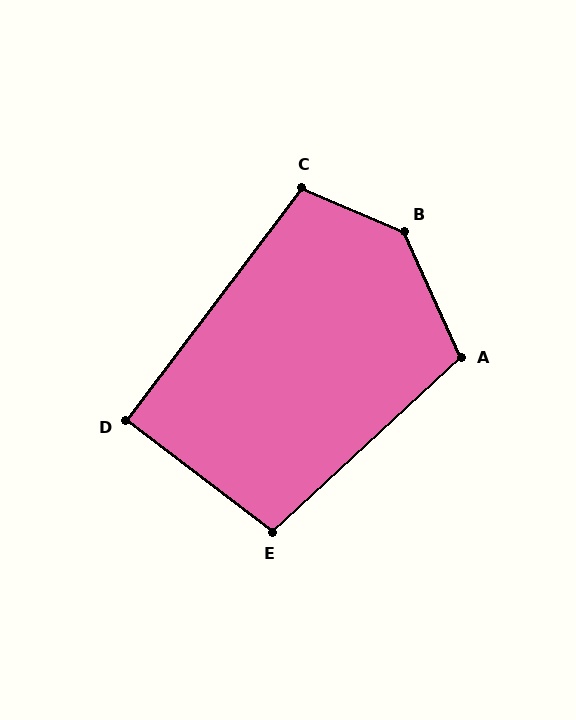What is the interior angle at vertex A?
Approximately 109 degrees (obtuse).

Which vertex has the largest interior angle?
B, at approximately 138 degrees.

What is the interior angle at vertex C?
Approximately 104 degrees (obtuse).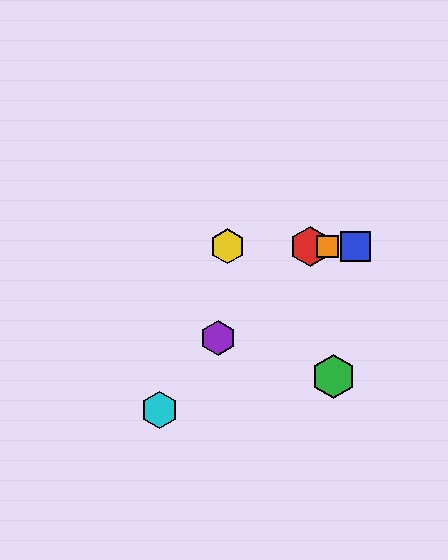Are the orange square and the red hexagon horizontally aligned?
Yes, both are at y≈246.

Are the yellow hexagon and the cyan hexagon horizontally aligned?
No, the yellow hexagon is at y≈246 and the cyan hexagon is at y≈410.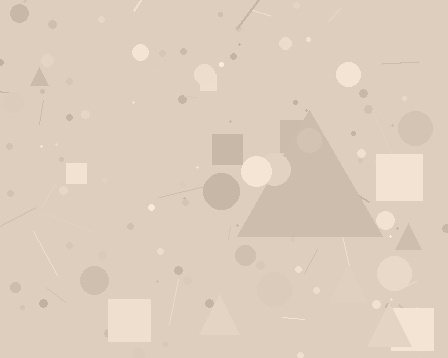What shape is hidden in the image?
A triangle is hidden in the image.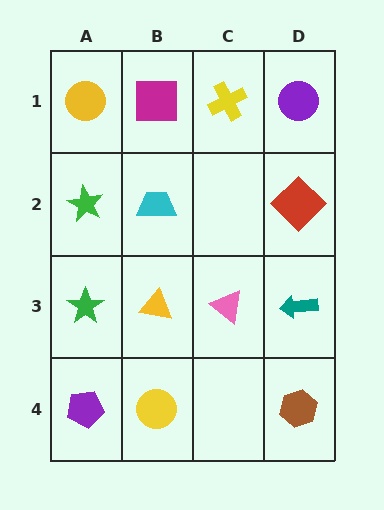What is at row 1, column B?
A magenta square.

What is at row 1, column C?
A yellow cross.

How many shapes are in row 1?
4 shapes.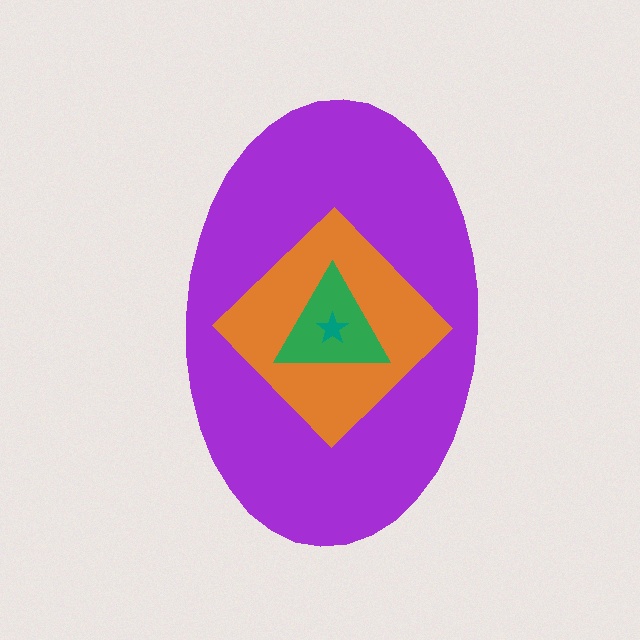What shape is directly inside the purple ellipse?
The orange diamond.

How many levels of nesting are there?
4.